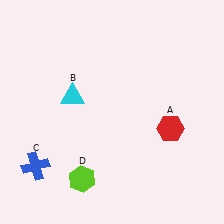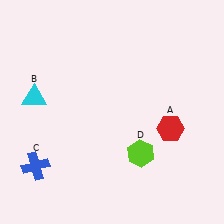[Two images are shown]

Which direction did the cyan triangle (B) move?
The cyan triangle (B) moved left.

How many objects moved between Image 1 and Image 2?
2 objects moved between the two images.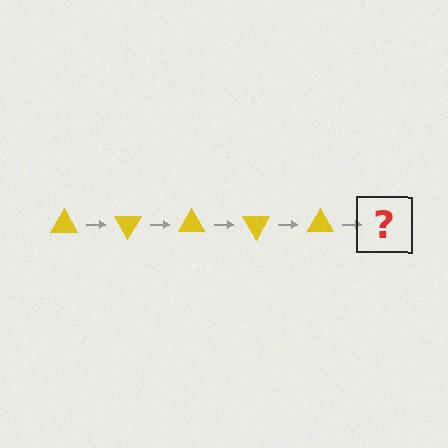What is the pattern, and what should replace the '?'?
The pattern is that the triangle rotates 60 degrees each step. The '?' should be a yellow triangle rotated 300 degrees.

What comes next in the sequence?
The next element should be a yellow triangle rotated 300 degrees.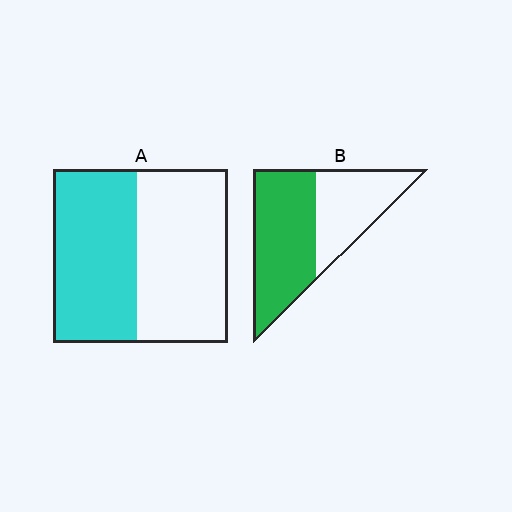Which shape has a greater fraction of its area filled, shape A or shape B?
Shape B.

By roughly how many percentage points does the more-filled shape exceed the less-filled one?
By roughly 10 percentage points (B over A).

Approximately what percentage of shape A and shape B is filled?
A is approximately 50% and B is approximately 60%.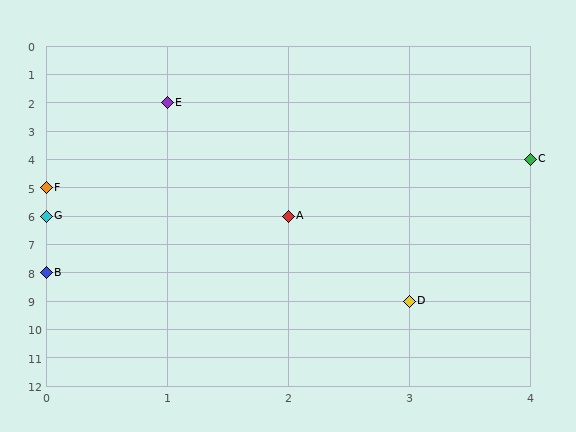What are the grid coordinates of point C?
Point C is at grid coordinates (4, 4).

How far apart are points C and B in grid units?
Points C and B are 4 columns and 4 rows apart (about 5.7 grid units diagonally).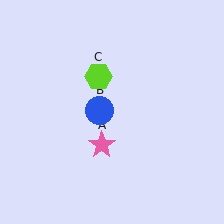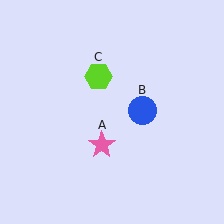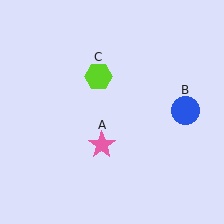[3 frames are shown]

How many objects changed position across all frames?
1 object changed position: blue circle (object B).